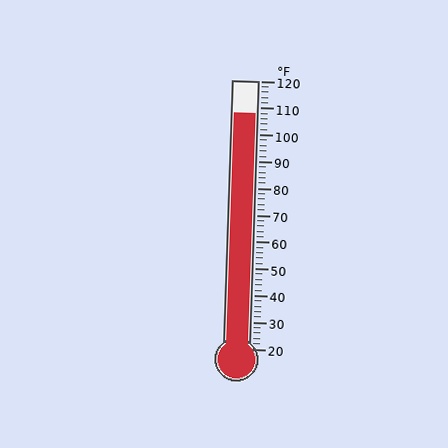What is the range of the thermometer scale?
The thermometer scale ranges from 20°F to 120°F.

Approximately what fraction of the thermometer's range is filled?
The thermometer is filled to approximately 90% of its range.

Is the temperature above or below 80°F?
The temperature is above 80°F.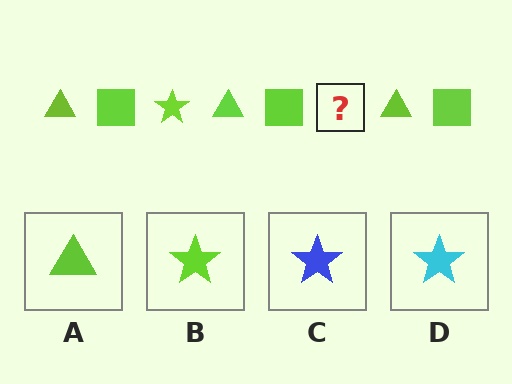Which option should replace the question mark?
Option B.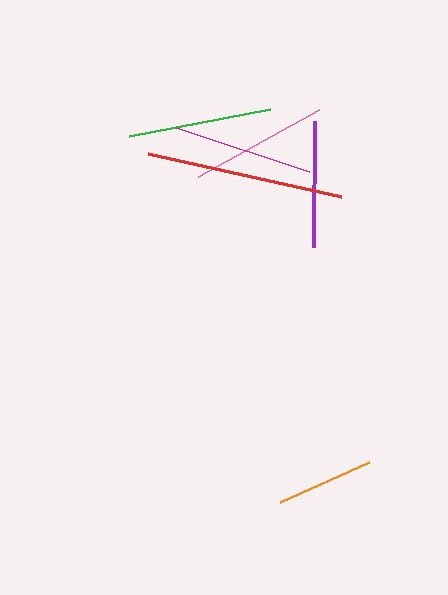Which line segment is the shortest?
The orange line is the shortest at approximately 97 pixels.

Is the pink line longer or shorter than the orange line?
The pink line is longer than the orange line.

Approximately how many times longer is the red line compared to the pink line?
The red line is approximately 1.4 times the length of the pink line.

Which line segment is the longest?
The red line is the longest at approximately 198 pixels.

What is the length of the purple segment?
The purple segment is approximately 126 pixels long.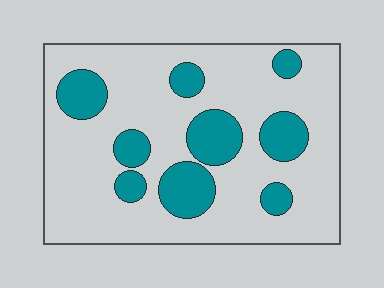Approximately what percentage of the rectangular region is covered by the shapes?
Approximately 25%.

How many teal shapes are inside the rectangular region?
9.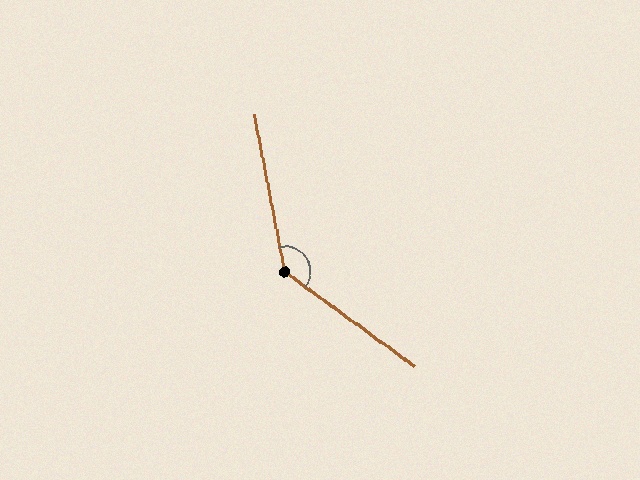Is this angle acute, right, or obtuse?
It is obtuse.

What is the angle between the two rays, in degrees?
Approximately 137 degrees.